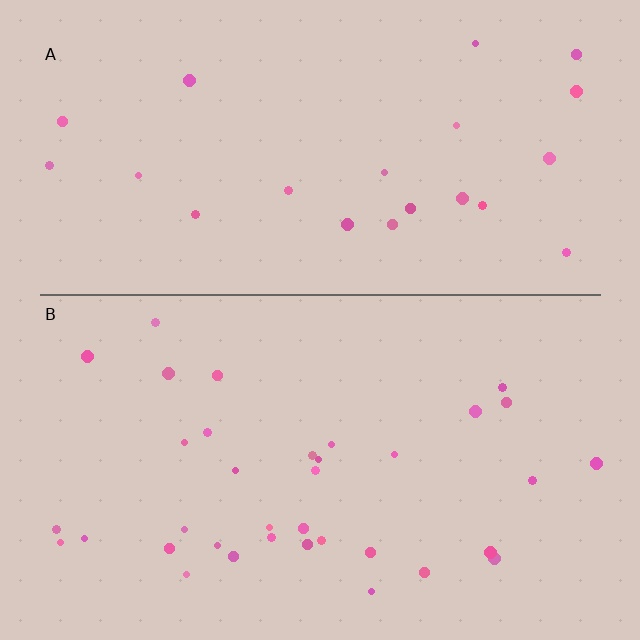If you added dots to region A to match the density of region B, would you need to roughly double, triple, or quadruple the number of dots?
Approximately double.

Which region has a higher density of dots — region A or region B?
B (the bottom).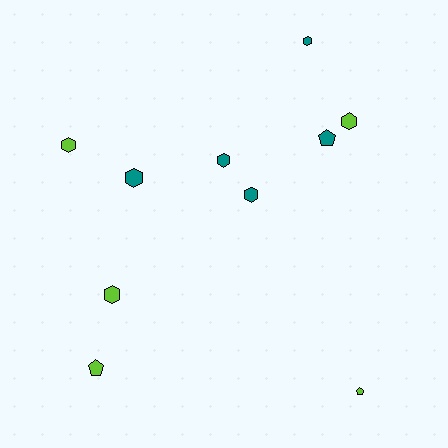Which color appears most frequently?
Lime, with 5 objects.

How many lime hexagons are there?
There are 3 lime hexagons.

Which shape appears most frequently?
Hexagon, with 7 objects.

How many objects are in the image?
There are 10 objects.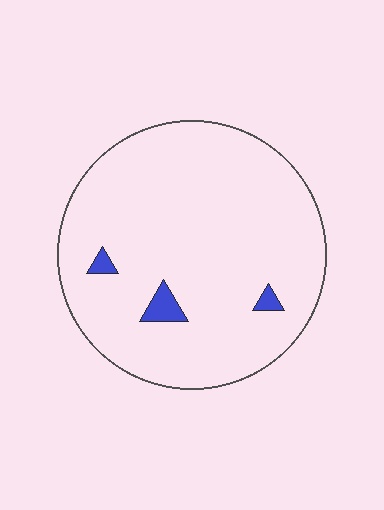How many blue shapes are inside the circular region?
3.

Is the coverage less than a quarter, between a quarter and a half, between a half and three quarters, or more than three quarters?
Less than a quarter.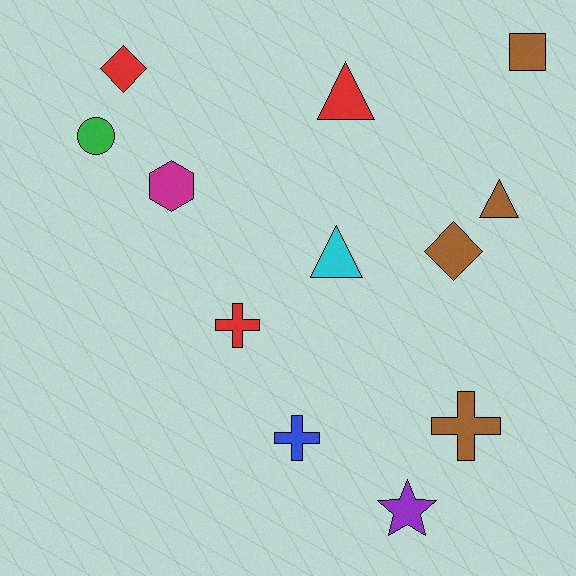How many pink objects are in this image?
There are no pink objects.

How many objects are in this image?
There are 12 objects.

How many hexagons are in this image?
There is 1 hexagon.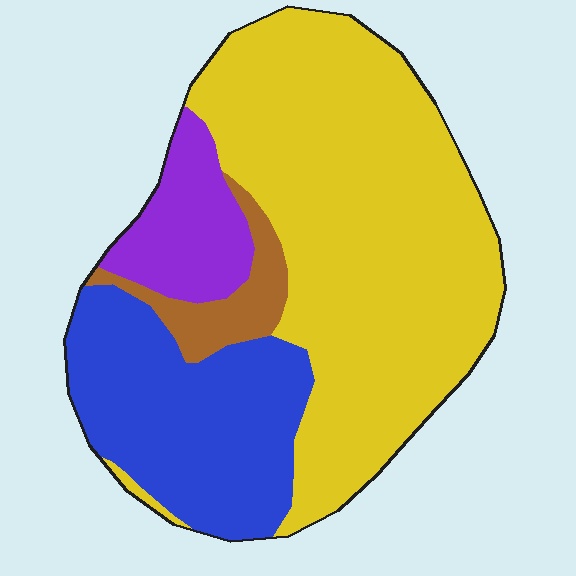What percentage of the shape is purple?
Purple covers about 10% of the shape.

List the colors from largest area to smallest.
From largest to smallest: yellow, blue, purple, brown.